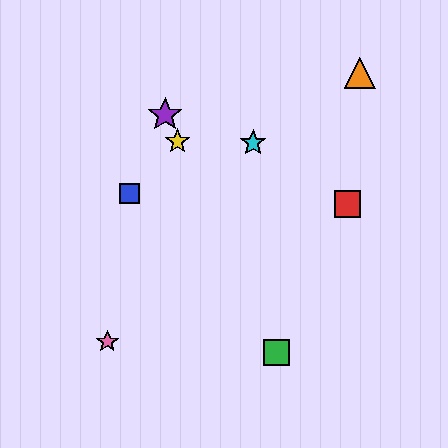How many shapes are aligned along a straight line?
3 shapes (the green square, the yellow star, the purple star) are aligned along a straight line.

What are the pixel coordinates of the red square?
The red square is at (347, 204).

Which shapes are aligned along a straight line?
The green square, the yellow star, the purple star are aligned along a straight line.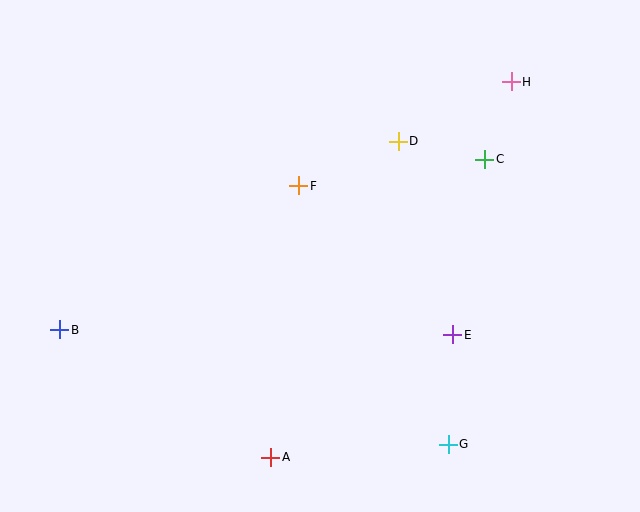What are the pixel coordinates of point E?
Point E is at (453, 335).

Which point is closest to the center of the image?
Point F at (299, 186) is closest to the center.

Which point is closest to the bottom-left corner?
Point B is closest to the bottom-left corner.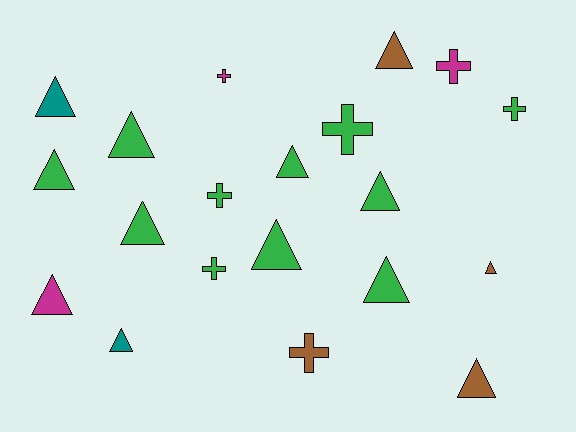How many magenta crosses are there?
There are 2 magenta crosses.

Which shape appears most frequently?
Triangle, with 13 objects.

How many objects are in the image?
There are 20 objects.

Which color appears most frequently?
Green, with 11 objects.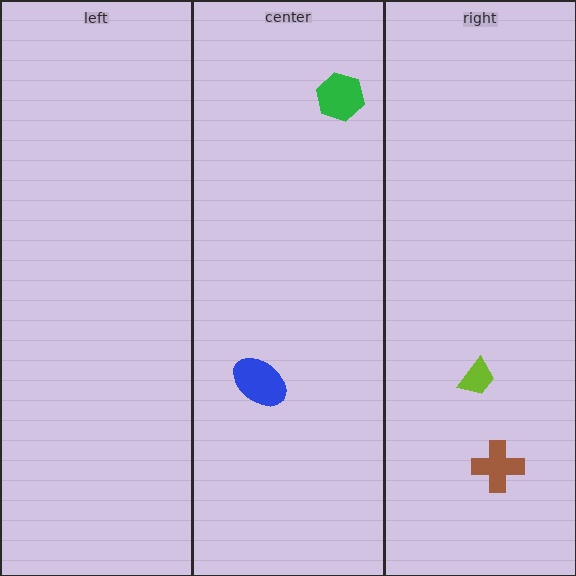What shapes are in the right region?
The lime trapezoid, the brown cross.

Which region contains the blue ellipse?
The center region.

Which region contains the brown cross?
The right region.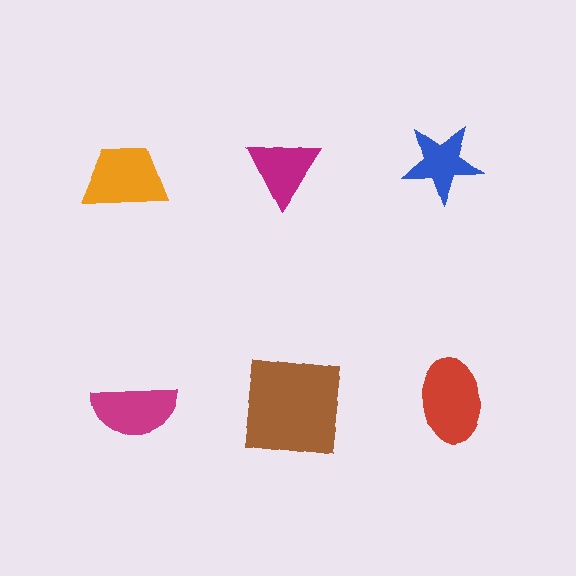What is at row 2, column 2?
A brown square.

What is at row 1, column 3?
A blue star.